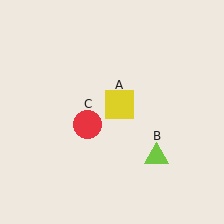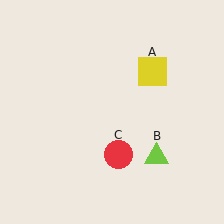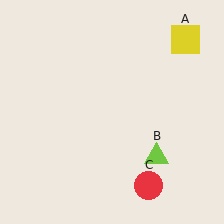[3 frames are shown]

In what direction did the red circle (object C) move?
The red circle (object C) moved down and to the right.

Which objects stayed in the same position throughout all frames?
Lime triangle (object B) remained stationary.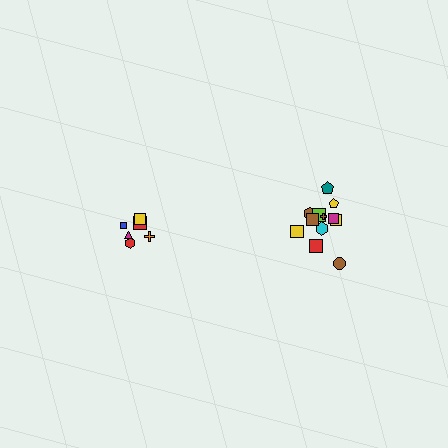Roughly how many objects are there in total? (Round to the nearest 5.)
Roughly 20 objects in total.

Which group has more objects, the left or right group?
The right group.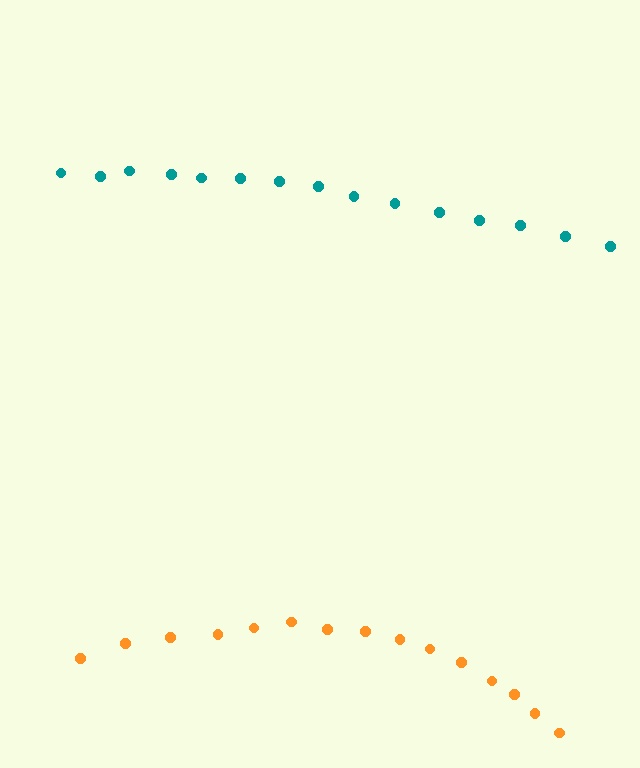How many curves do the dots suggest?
There are 2 distinct paths.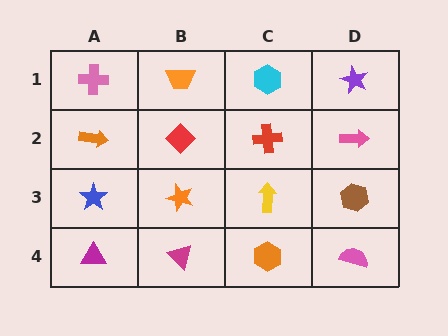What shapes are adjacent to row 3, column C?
A red cross (row 2, column C), an orange hexagon (row 4, column C), an orange star (row 3, column B), a brown hexagon (row 3, column D).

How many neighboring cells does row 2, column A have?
3.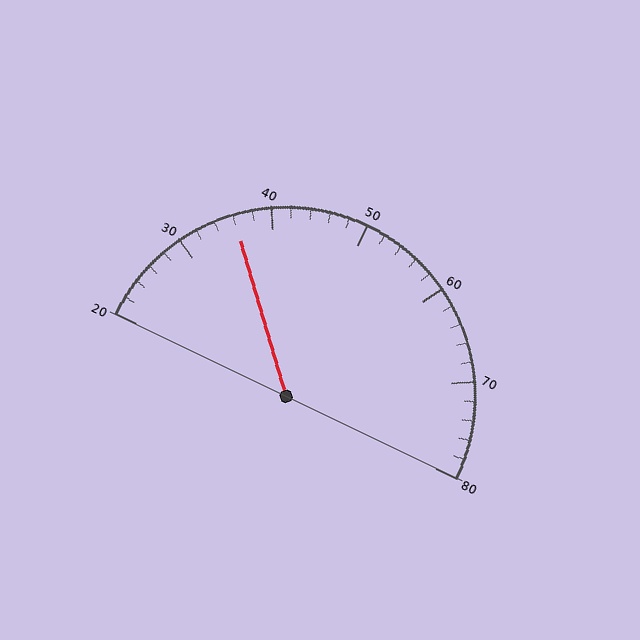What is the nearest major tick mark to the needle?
The nearest major tick mark is 40.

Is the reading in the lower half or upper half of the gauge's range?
The reading is in the lower half of the range (20 to 80).